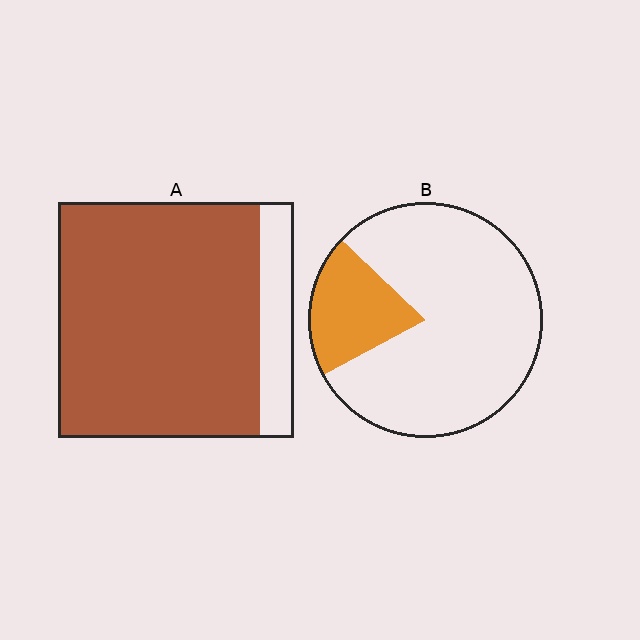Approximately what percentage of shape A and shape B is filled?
A is approximately 85% and B is approximately 20%.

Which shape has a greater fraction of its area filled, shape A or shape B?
Shape A.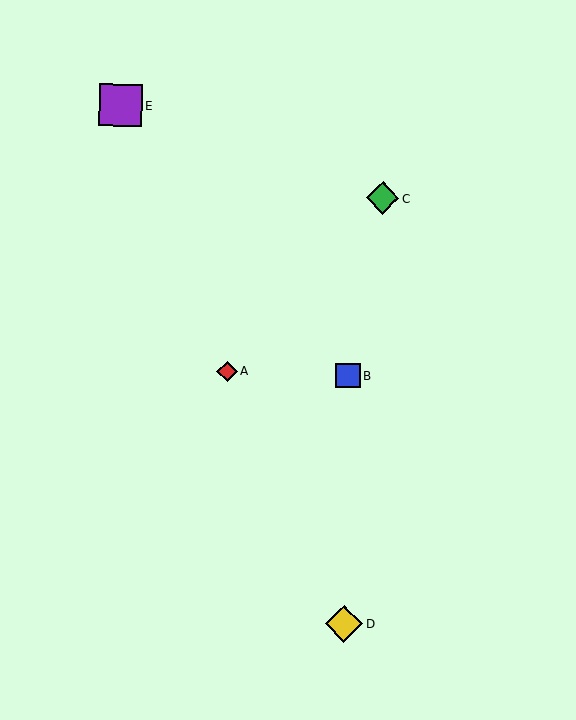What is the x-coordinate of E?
Object E is at x≈121.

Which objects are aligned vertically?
Objects B, D are aligned vertically.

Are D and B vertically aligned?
Yes, both are at x≈344.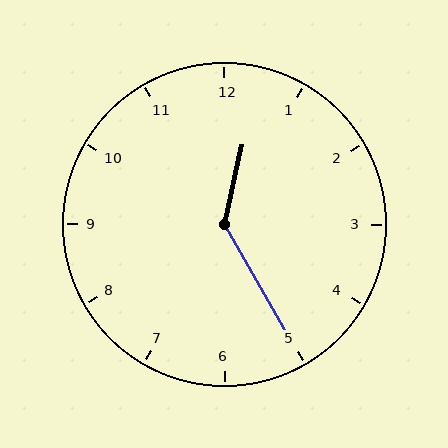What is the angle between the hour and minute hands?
Approximately 138 degrees.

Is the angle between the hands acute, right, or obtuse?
It is obtuse.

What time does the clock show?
12:25.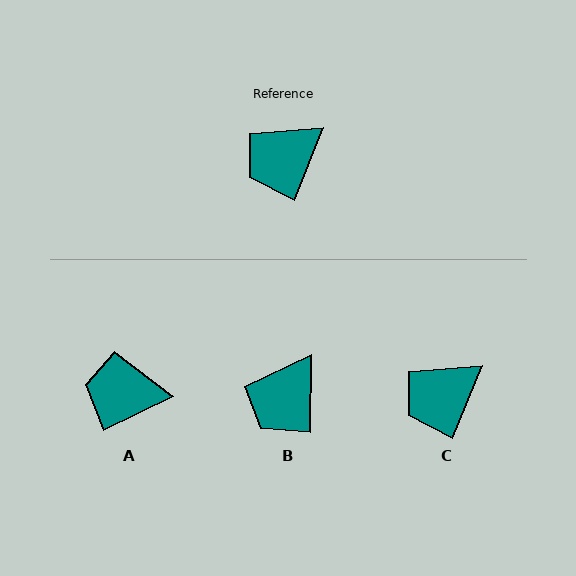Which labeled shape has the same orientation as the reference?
C.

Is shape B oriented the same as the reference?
No, it is off by about 22 degrees.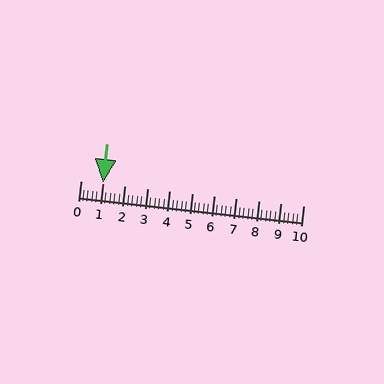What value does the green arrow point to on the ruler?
The green arrow points to approximately 1.0.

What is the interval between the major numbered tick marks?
The major tick marks are spaced 1 units apart.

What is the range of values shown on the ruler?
The ruler shows values from 0 to 10.